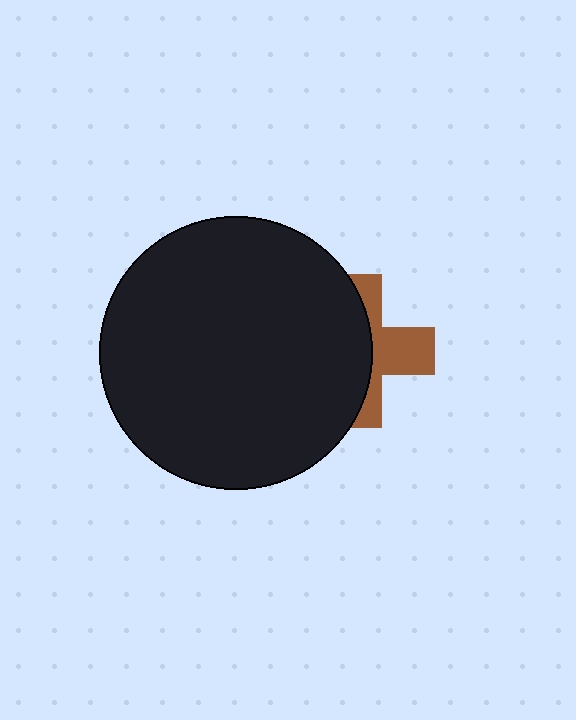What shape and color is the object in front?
The object in front is a black circle.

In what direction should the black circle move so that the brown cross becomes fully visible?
The black circle should move left. That is the shortest direction to clear the overlap and leave the brown cross fully visible.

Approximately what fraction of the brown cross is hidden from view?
Roughly 59% of the brown cross is hidden behind the black circle.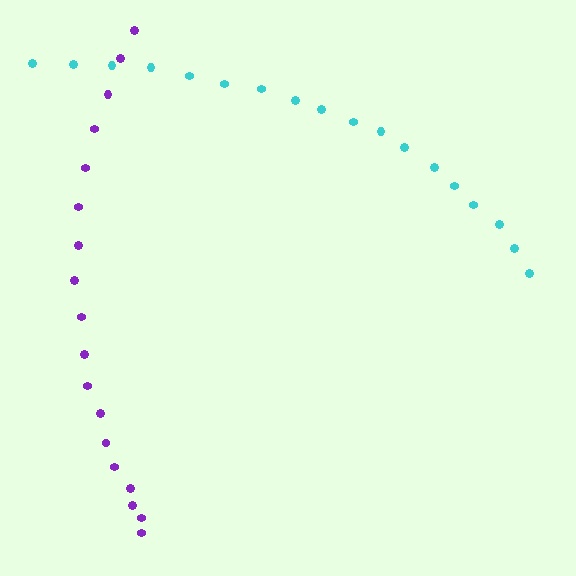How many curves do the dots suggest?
There are 2 distinct paths.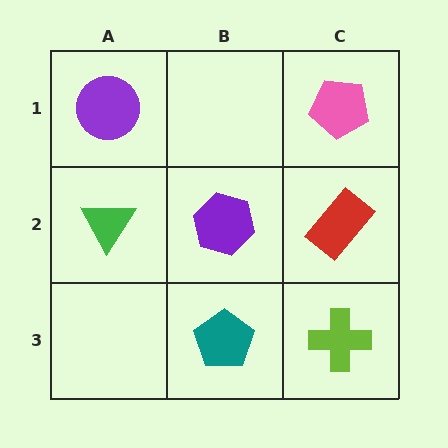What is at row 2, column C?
A red rectangle.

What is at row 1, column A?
A purple circle.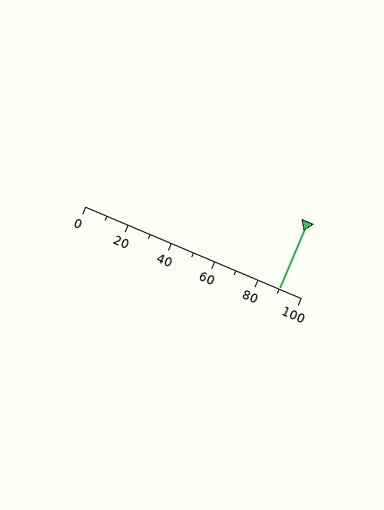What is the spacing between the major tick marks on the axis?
The major ticks are spaced 20 apart.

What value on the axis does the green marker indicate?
The marker indicates approximately 90.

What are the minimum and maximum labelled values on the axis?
The axis runs from 0 to 100.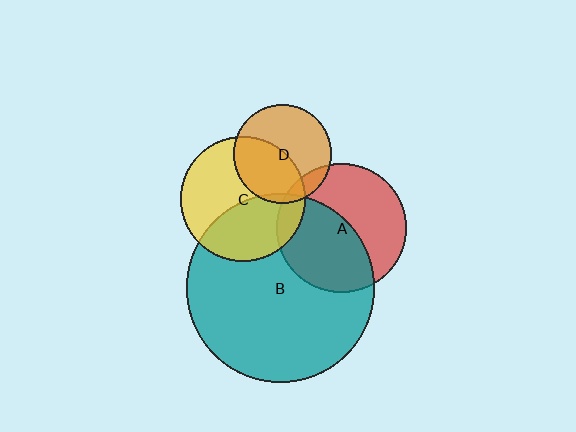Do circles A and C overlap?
Yes.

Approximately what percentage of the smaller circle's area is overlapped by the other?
Approximately 10%.